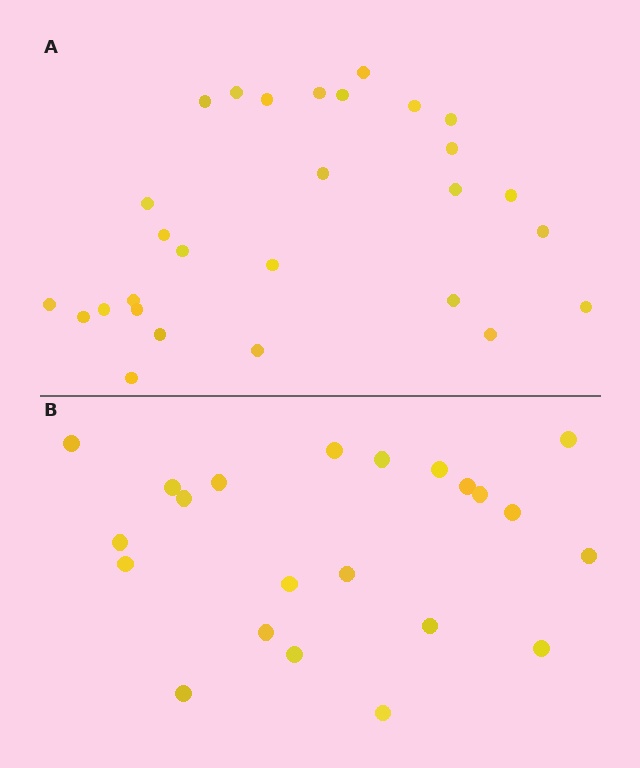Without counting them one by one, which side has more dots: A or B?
Region A (the top region) has more dots.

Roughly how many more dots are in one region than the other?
Region A has about 6 more dots than region B.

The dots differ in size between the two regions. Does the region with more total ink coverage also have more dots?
No. Region B has more total ink coverage because its dots are larger, but region A actually contains more individual dots. Total area can be misleading — the number of items is what matters here.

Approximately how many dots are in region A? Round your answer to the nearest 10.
About 30 dots. (The exact count is 28, which rounds to 30.)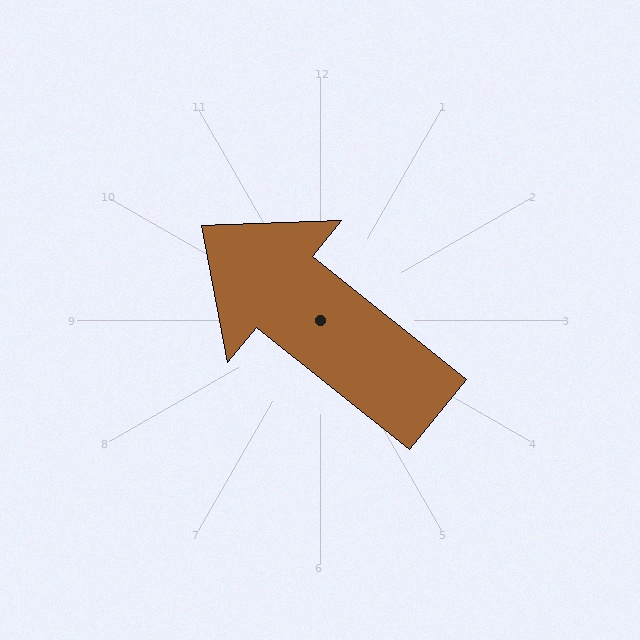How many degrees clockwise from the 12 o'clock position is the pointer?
Approximately 309 degrees.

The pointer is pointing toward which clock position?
Roughly 10 o'clock.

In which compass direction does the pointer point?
Northwest.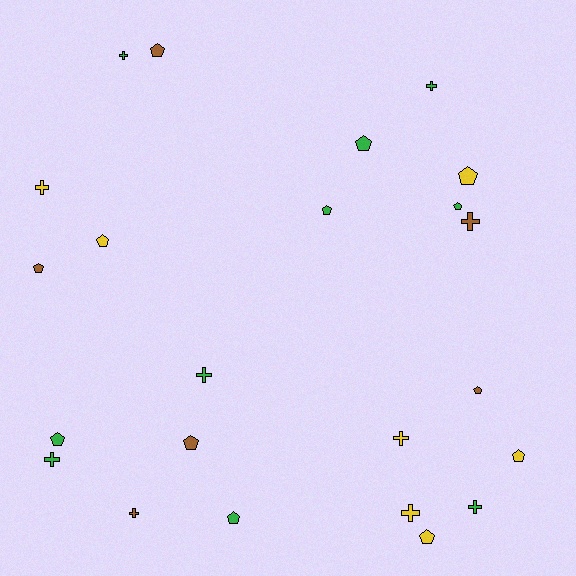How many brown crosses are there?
There are 2 brown crosses.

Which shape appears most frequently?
Pentagon, with 13 objects.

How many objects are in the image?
There are 23 objects.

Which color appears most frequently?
Green, with 10 objects.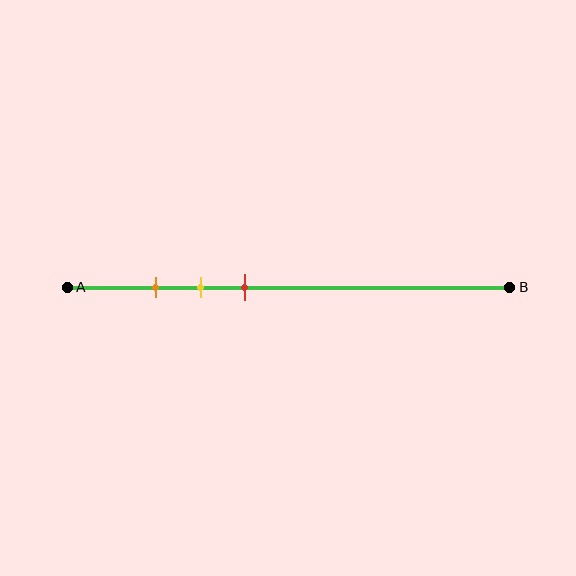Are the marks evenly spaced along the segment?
Yes, the marks are approximately evenly spaced.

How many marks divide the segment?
There are 3 marks dividing the segment.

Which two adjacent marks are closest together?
The orange and yellow marks are the closest adjacent pair.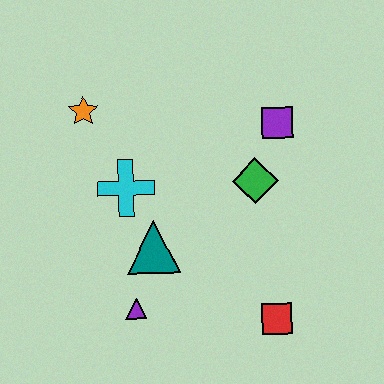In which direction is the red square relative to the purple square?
The red square is below the purple square.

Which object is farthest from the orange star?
The red square is farthest from the orange star.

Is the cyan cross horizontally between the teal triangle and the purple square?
No